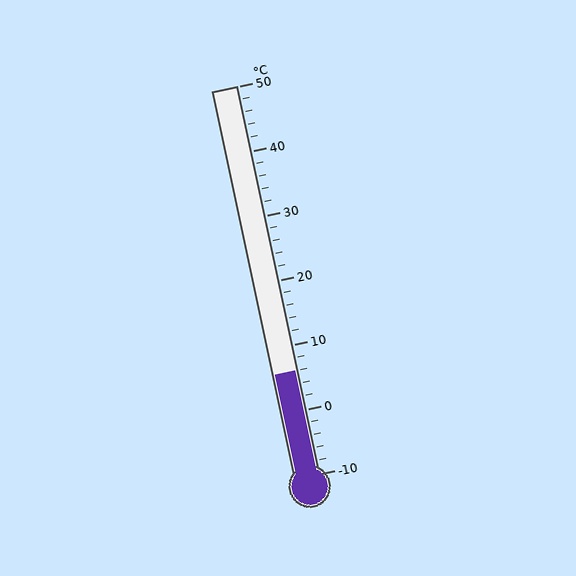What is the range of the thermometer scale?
The thermometer scale ranges from -10°C to 50°C.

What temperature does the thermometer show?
The thermometer shows approximately 6°C.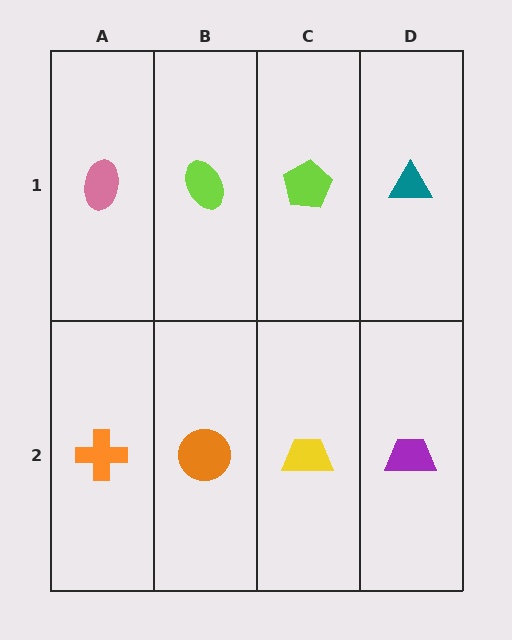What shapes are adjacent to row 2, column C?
A lime pentagon (row 1, column C), an orange circle (row 2, column B), a purple trapezoid (row 2, column D).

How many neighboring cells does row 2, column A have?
2.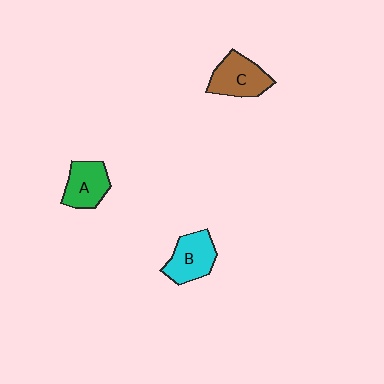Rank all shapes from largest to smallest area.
From largest to smallest: C (brown), B (cyan), A (green).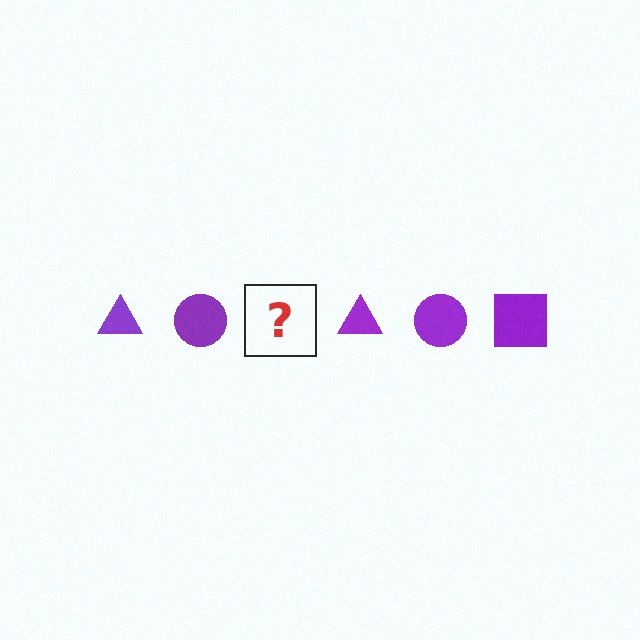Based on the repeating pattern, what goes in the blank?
The blank should be a purple square.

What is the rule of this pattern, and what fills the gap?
The rule is that the pattern cycles through triangle, circle, square shapes in purple. The gap should be filled with a purple square.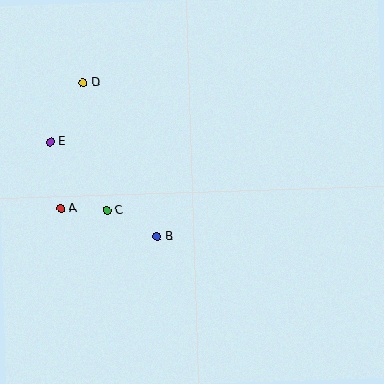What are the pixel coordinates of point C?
Point C is at (107, 210).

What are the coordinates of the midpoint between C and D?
The midpoint between C and D is at (95, 147).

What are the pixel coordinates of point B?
Point B is at (157, 236).